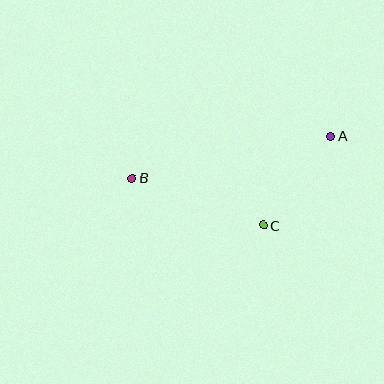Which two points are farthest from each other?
Points A and B are farthest from each other.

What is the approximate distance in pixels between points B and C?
The distance between B and C is approximately 139 pixels.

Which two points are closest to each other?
Points A and C are closest to each other.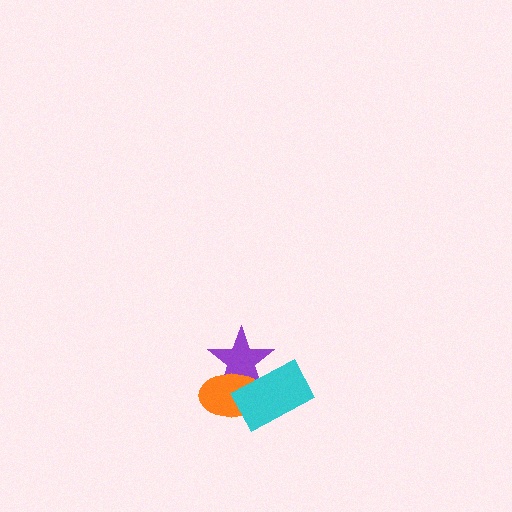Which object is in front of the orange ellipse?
The cyan rectangle is in front of the orange ellipse.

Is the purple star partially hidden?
Yes, it is partially covered by another shape.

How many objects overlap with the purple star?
2 objects overlap with the purple star.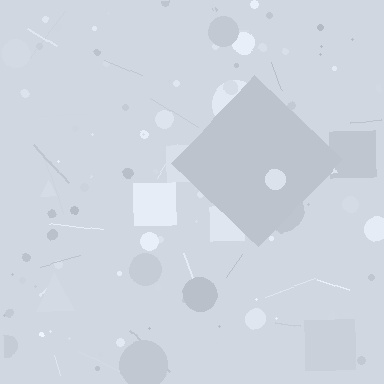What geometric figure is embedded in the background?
A diamond is embedded in the background.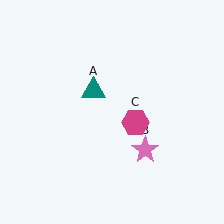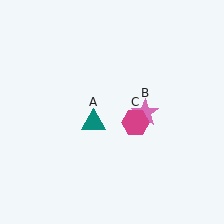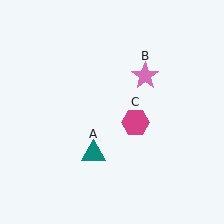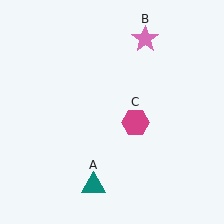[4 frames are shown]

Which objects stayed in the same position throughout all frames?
Magenta hexagon (object C) remained stationary.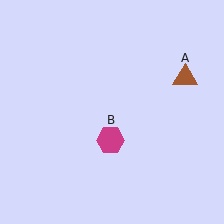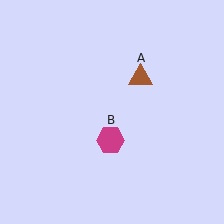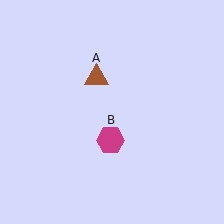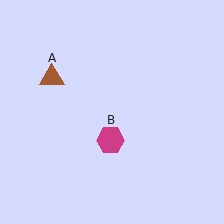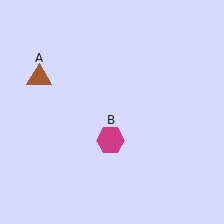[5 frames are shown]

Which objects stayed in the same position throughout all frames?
Magenta hexagon (object B) remained stationary.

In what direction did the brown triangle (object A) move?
The brown triangle (object A) moved left.